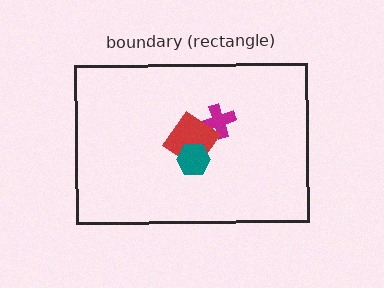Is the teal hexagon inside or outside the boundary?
Inside.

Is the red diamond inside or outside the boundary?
Inside.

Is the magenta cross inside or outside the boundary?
Inside.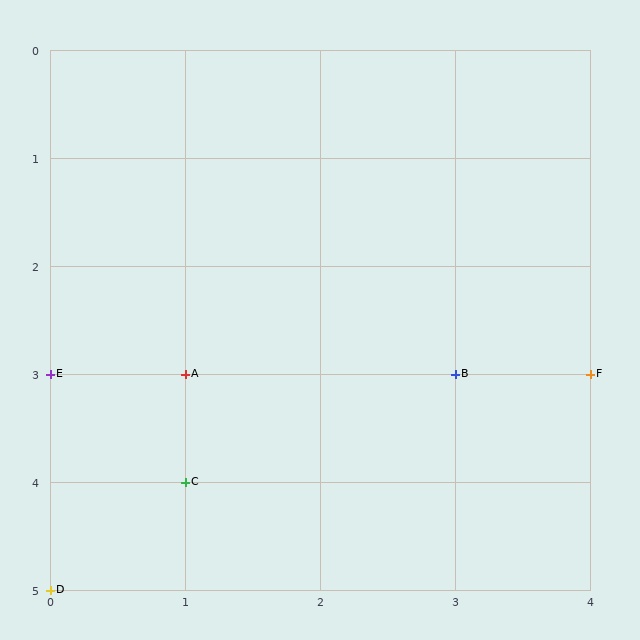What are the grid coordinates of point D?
Point D is at grid coordinates (0, 5).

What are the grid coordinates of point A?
Point A is at grid coordinates (1, 3).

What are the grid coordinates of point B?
Point B is at grid coordinates (3, 3).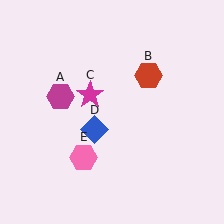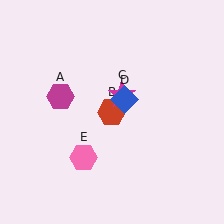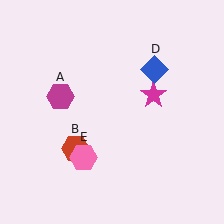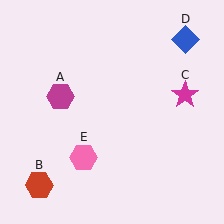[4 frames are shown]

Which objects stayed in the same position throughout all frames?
Magenta hexagon (object A) and pink hexagon (object E) remained stationary.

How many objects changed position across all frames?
3 objects changed position: red hexagon (object B), magenta star (object C), blue diamond (object D).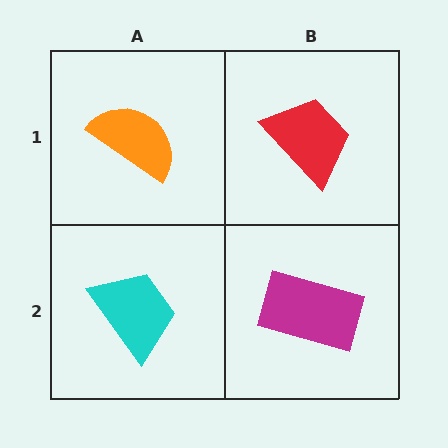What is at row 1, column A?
An orange semicircle.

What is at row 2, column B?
A magenta rectangle.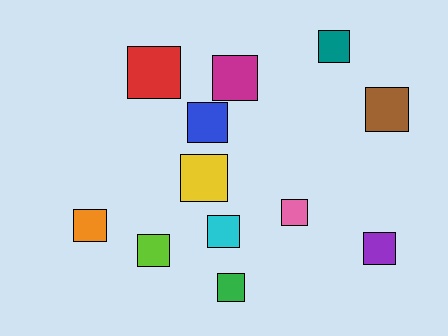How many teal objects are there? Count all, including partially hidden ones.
There is 1 teal object.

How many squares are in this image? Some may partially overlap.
There are 12 squares.